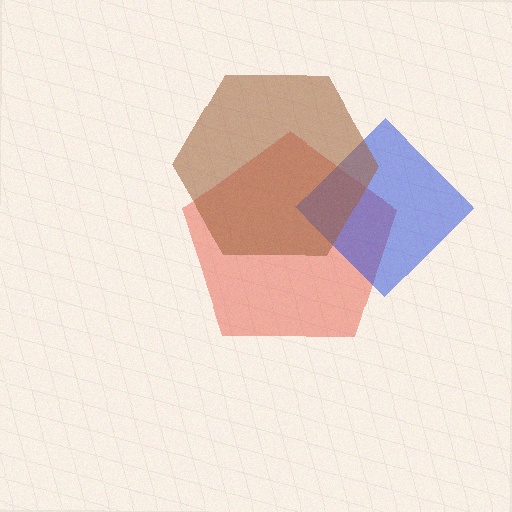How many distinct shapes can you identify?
There are 3 distinct shapes: a red pentagon, a blue diamond, a brown hexagon.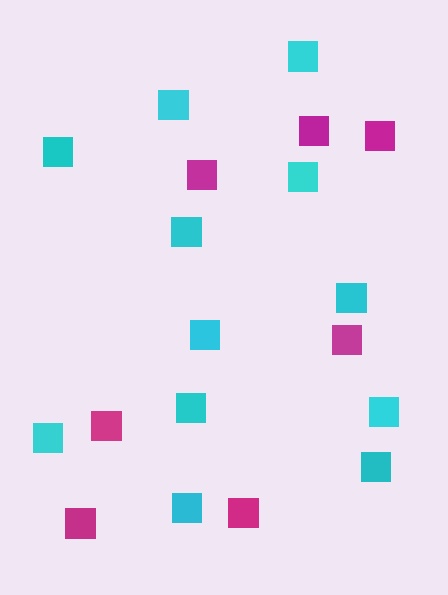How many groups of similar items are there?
There are 2 groups: one group of cyan squares (12) and one group of magenta squares (7).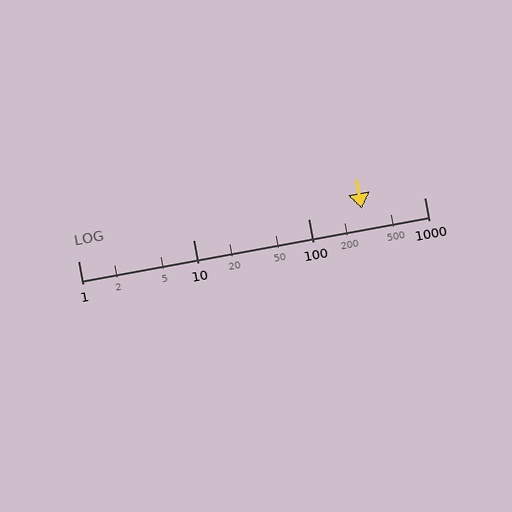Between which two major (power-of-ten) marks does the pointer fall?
The pointer is between 100 and 1000.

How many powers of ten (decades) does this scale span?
The scale spans 3 decades, from 1 to 1000.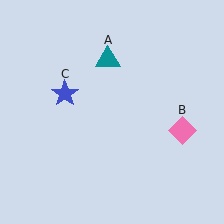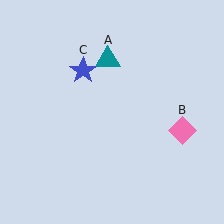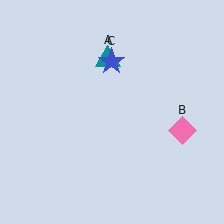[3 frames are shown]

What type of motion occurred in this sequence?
The blue star (object C) rotated clockwise around the center of the scene.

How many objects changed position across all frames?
1 object changed position: blue star (object C).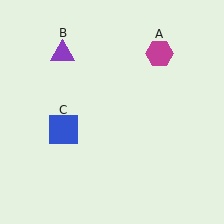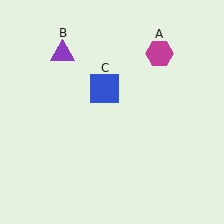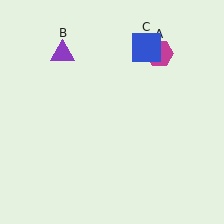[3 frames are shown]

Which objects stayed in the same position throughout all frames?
Magenta hexagon (object A) and purple triangle (object B) remained stationary.